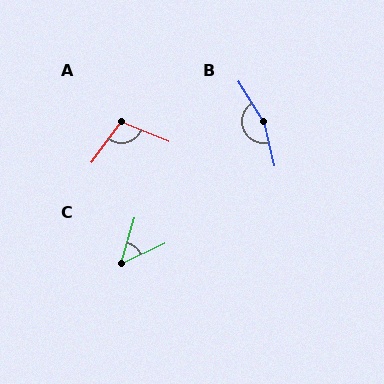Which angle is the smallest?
C, at approximately 49 degrees.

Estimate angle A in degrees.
Approximately 104 degrees.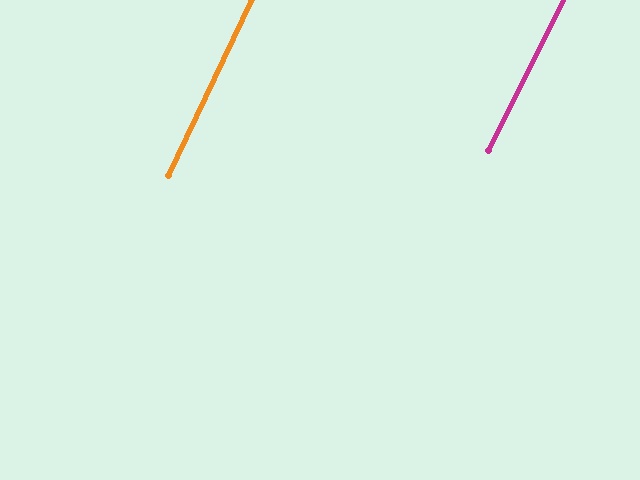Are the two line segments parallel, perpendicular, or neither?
Parallel — their directions differ by only 1.1°.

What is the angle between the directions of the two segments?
Approximately 1 degree.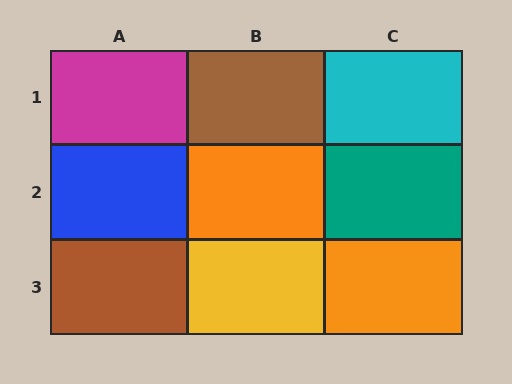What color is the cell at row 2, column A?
Blue.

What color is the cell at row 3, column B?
Yellow.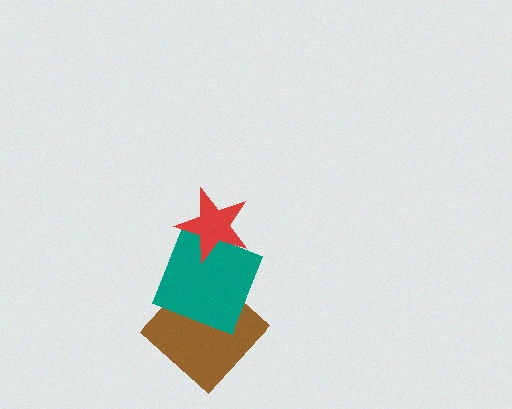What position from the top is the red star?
The red star is 1st from the top.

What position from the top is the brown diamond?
The brown diamond is 3rd from the top.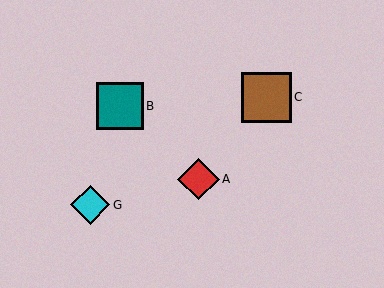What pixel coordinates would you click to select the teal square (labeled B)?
Click at (120, 106) to select the teal square B.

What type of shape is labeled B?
Shape B is a teal square.